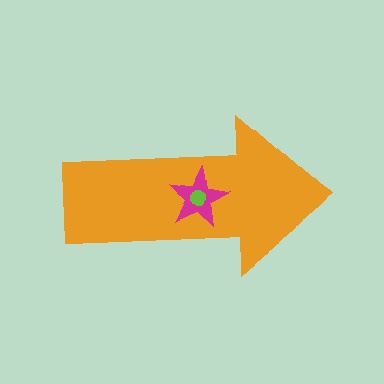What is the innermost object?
The lime circle.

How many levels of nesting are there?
3.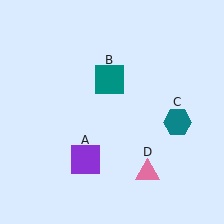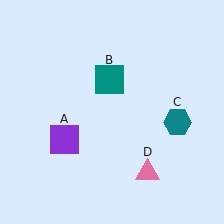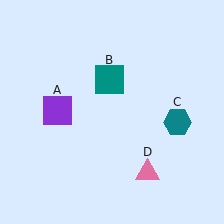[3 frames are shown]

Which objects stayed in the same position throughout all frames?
Teal square (object B) and teal hexagon (object C) and pink triangle (object D) remained stationary.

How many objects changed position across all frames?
1 object changed position: purple square (object A).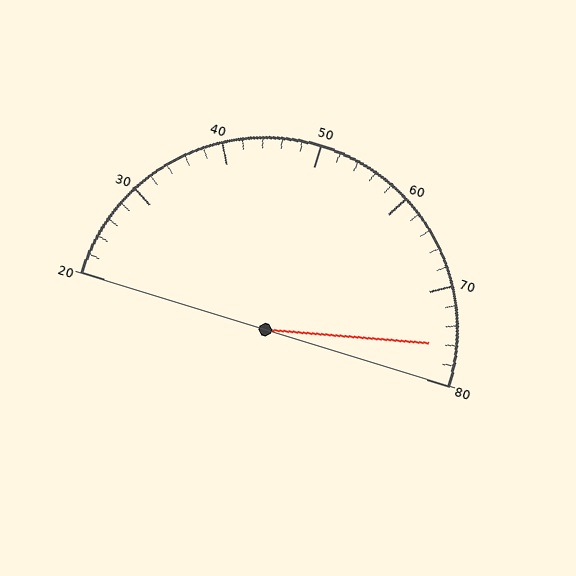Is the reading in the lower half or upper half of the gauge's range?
The reading is in the upper half of the range (20 to 80).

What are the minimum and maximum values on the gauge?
The gauge ranges from 20 to 80.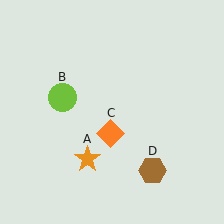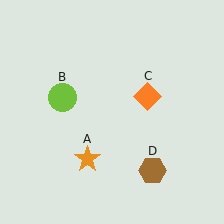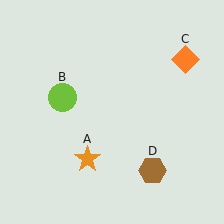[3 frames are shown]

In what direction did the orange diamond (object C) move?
The orange diamond (object C) moved up and to the right.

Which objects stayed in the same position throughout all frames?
Orange star (object A) and lime circle (object B) and brown hexagon (object D) remained stationary.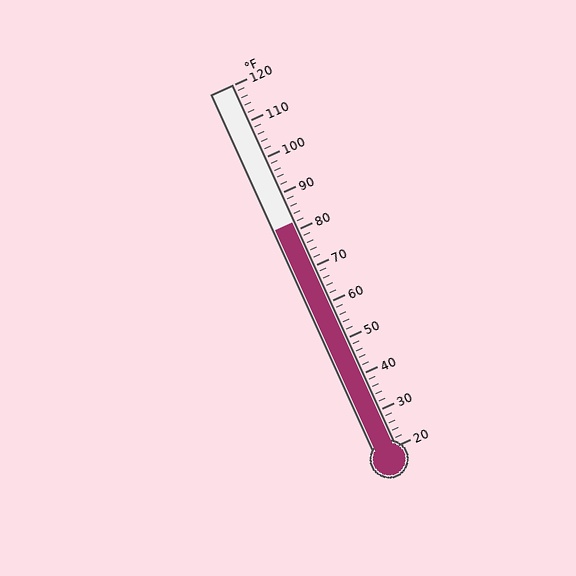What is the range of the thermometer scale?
The thermometer scale ranges from 20°F to 120°F.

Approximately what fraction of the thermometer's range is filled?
The thermometer is filled to approximately 60% of its range.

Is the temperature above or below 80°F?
The temperature is above 80°F.